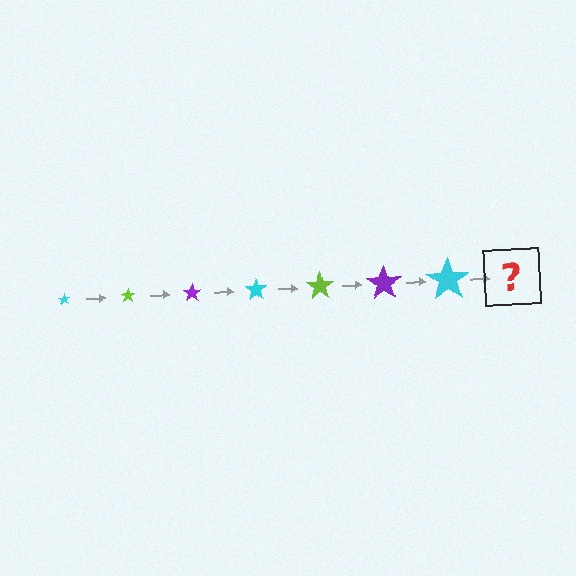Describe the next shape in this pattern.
It should be a lime star, larger than the previous one.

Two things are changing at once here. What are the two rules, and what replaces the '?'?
The two rules are that the star grows larger each step and the color cycles through cyan, lime, and purple. The '?' should be a lime star, larger than the previous one.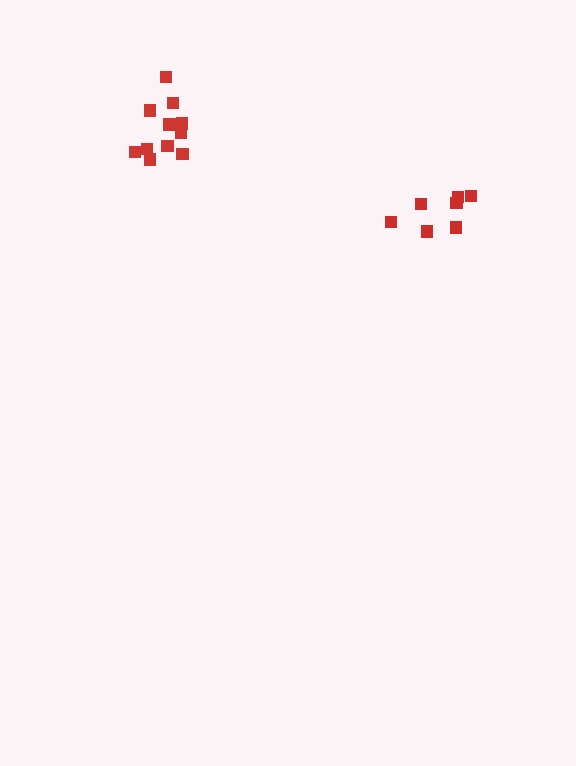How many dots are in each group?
Group 1: 7 dots, Group 2: 11 dots (18 total).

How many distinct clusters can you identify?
There are 2 distinct clusters.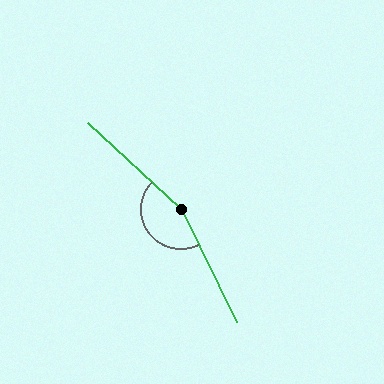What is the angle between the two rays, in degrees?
Approximately 159 degrees.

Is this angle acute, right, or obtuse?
It is obtuse.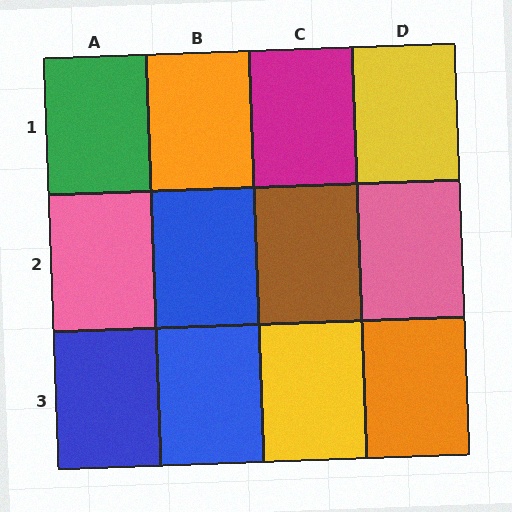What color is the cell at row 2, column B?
Blue.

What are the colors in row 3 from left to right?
Blue, blue, yellow, orange.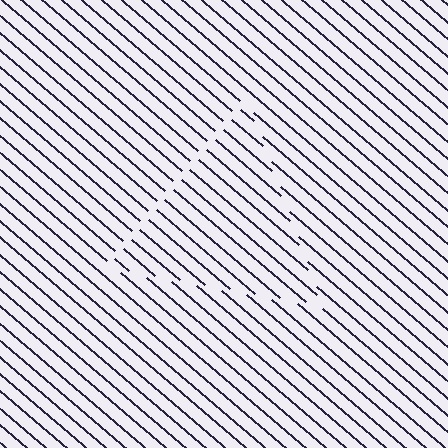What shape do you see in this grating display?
An illusory triangle. The interior of the shape contains the same grating, shifted by half a period — the contour is defined by the phase discontinuity where line-ends from the inner and outer gratings abut.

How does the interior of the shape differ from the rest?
The interior of the shape contains the same grating, shifted by half a period — the contour is defined by the phase discontinuity where line-ends from the inner and outer gratings abut.